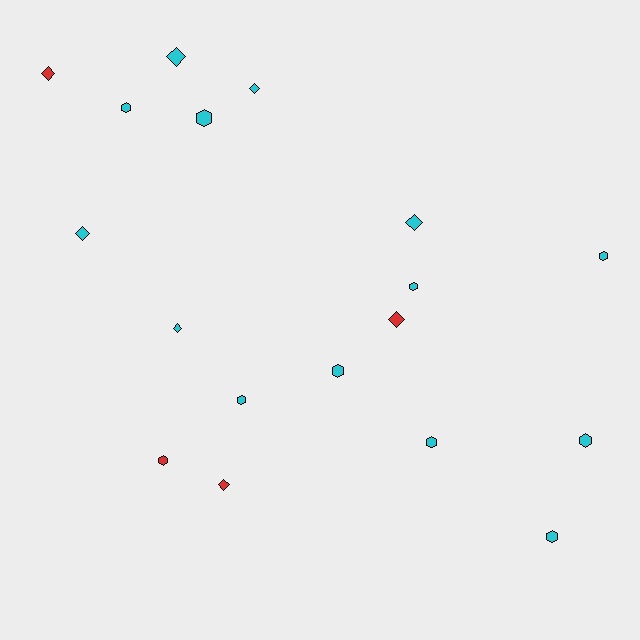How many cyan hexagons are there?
There are 9 cyan hexagons.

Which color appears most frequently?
Cyan, with 14 objects.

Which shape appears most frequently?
Hexagon, with 10 objects.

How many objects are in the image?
There are 18 objects.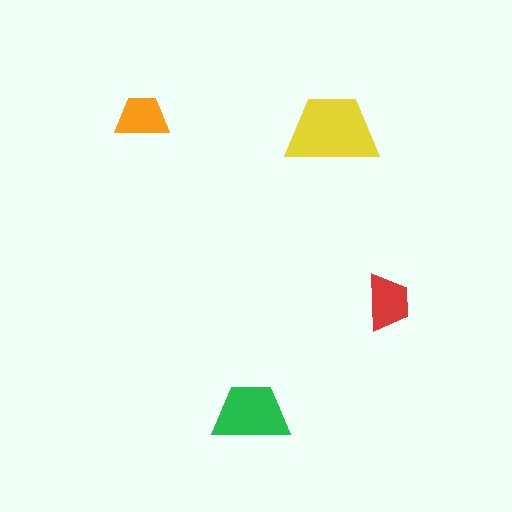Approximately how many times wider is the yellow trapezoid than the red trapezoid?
About 1.5 times wider.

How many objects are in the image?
There are 4 objects in the image.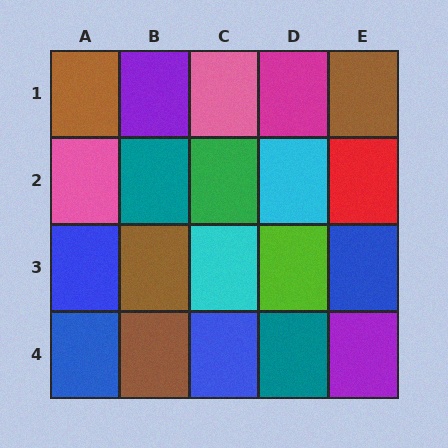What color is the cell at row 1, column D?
Magenta.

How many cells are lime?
1 cell is lime.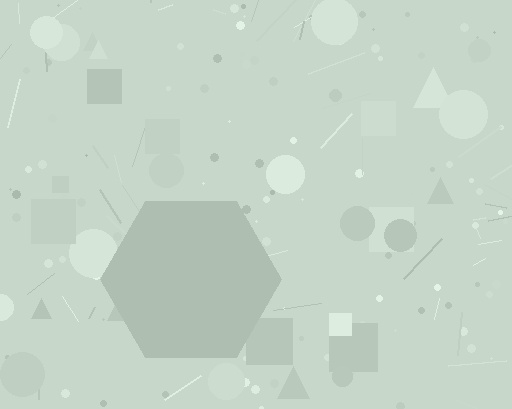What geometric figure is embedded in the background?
A hexagon is embedded in the background.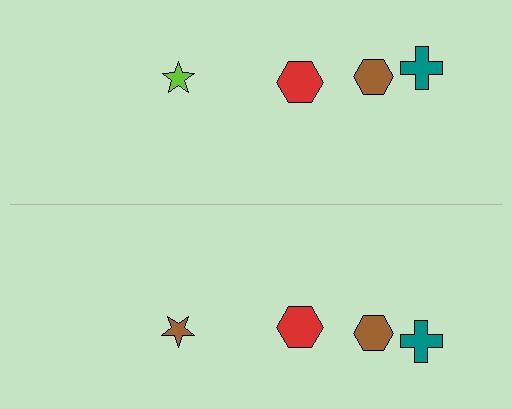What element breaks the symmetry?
The brown star on the bottom side breaks the symmetry — its mirror counterpart is lime.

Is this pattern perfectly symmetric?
No, the pattern is not perfectly symmetric. The brown star on the bottom side breaks the symmetry — its mirror counterpart is lime.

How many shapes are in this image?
There are 8 shapes in this image.